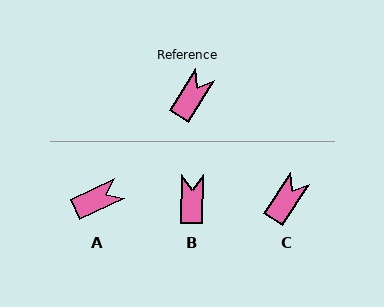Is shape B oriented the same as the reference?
No, it is off by about 32 degrees.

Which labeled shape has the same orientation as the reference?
C.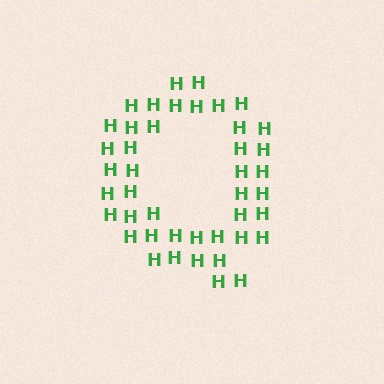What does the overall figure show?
The overall figure shows the letter Q.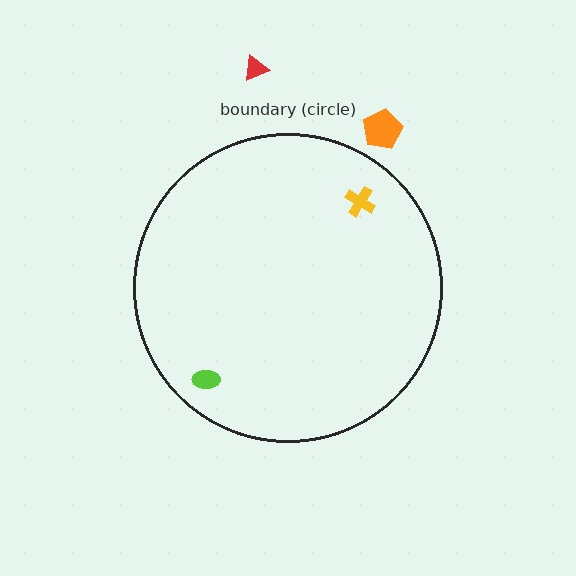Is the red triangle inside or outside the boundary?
Outside.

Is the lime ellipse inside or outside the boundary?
Inside.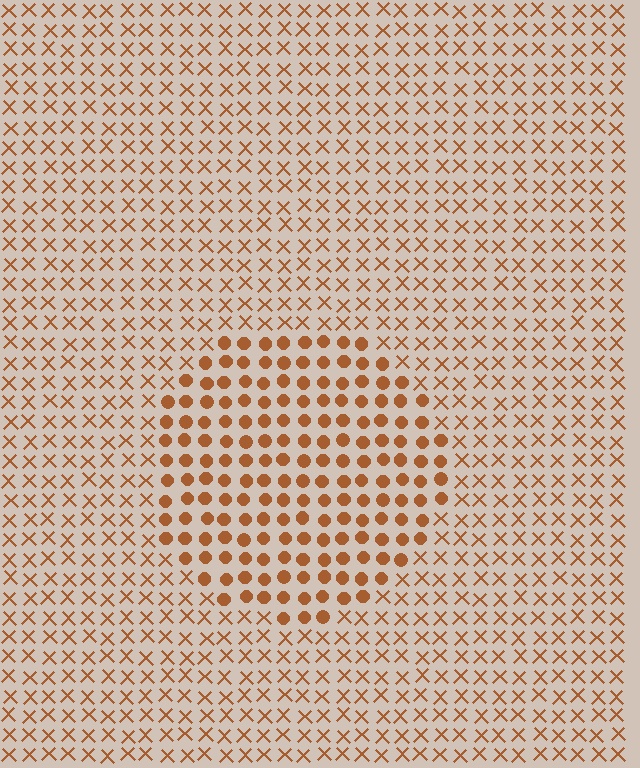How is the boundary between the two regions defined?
The boundary is defined by a change in element shape: circles inside vs. X marks outside. All elements share the same color and spacing.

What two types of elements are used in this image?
The image uses circles inside the circle region and X marks outside it.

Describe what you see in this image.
The image is filled with small brown elements arranged in a uniform grid. A circle-shaped region contains circles, while the surrounding area contains X marks. The boundary is defined purely by the change in element shape.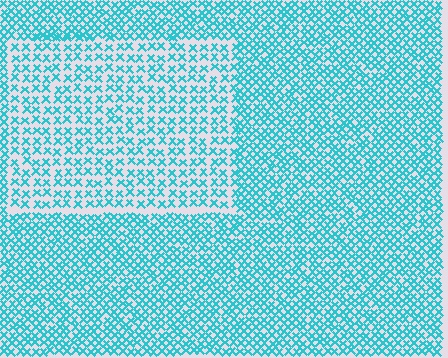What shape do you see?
I see a rectangle.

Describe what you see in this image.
The image contains small cyan elements arranged at two different densities. A rectangle-shaped region is visible where the elements are less densely packed than the surrounding area.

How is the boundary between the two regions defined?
The boundary is defined by a change in element density (approximately 1.7x ratio). All elements are the same color, size, and shape.